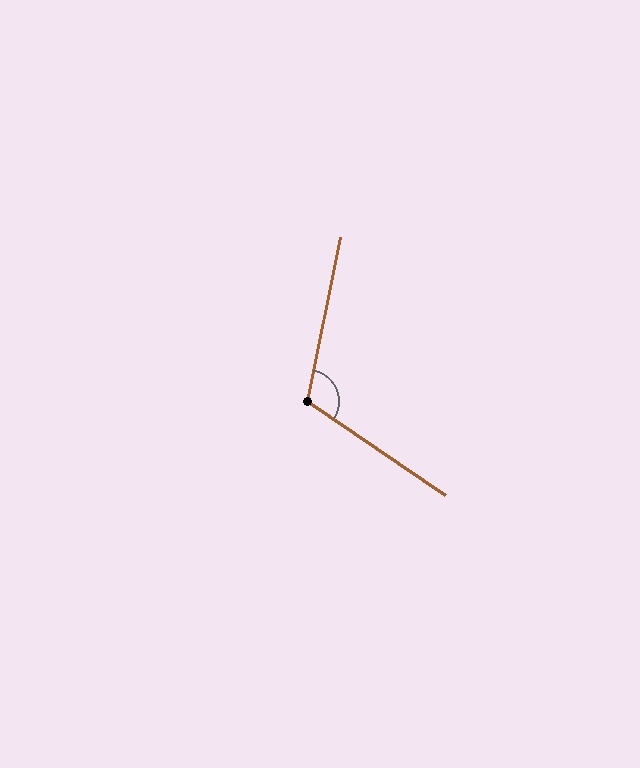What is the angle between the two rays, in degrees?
Approximately 113 degrees.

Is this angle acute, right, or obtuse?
It is obtuse.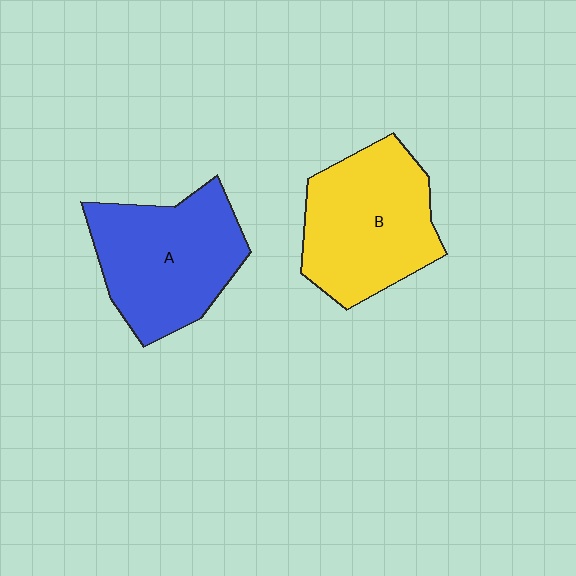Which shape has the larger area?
Shape B (yellow).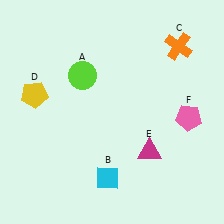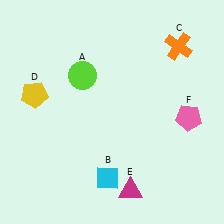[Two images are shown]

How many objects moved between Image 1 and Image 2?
1 object moved between the two images.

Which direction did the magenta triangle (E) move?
The magenta triangle (E) moved down.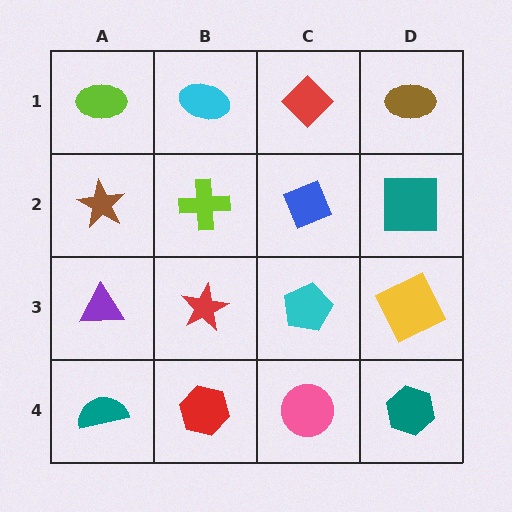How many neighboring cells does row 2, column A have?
3.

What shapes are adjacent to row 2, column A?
A lime ellipse (row 1, column A), a purple triangle (row 3, column A), a lime cross (row 2, column B).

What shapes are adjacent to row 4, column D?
A yellow square (row 3, column D), a pink circle (row 4, column C).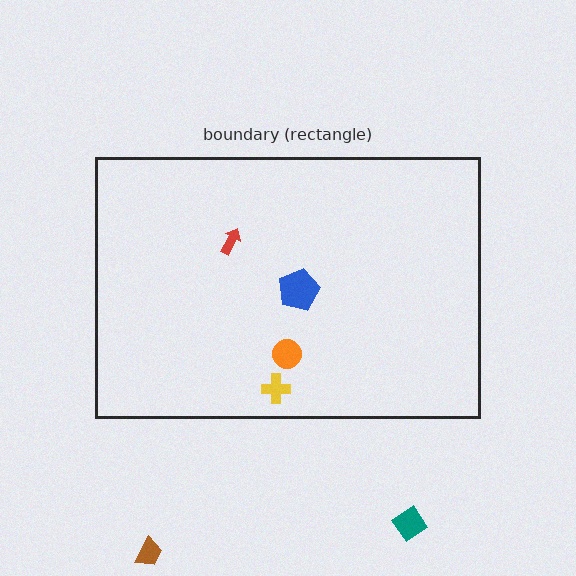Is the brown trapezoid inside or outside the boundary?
Outside.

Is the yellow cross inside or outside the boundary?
Inside.